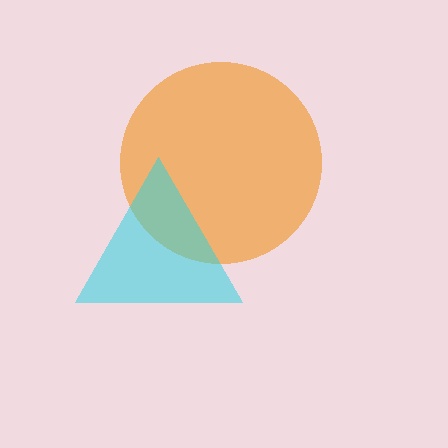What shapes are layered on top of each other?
The layered shapes are: an orange circle, a cyan triangle.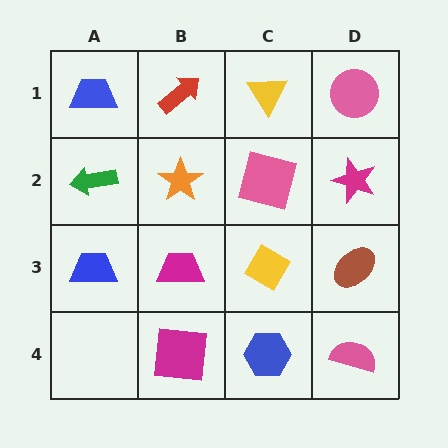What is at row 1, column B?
A red arrow.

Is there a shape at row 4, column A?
No, that cell is empty.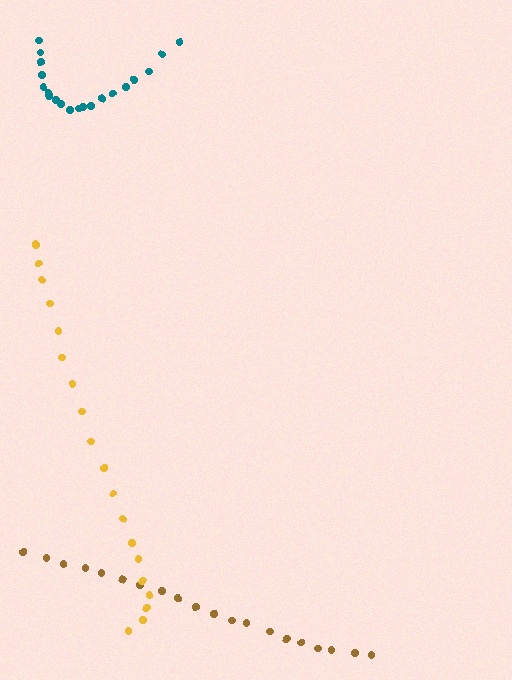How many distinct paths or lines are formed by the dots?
There are 3 distinct paths.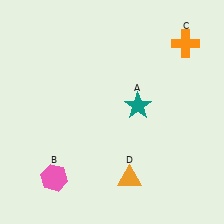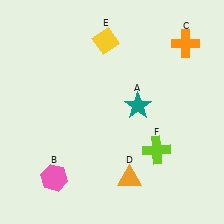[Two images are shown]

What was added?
A yellow diamond (E), a lime cross (F) were added in Image 2.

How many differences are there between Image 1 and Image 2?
There are 2 differences between the two images.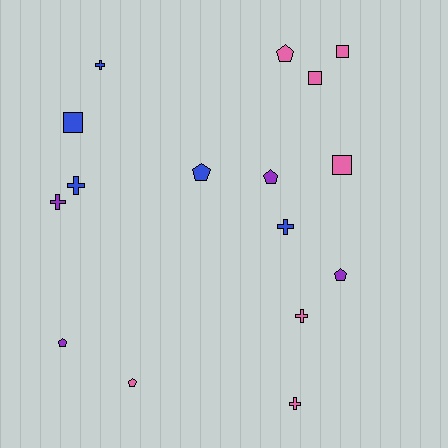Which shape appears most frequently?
Pentagon, with 6 objects.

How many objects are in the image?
There are 16 objects.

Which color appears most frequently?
Pink, with 7 objects.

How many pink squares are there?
There are 3 pink squares.